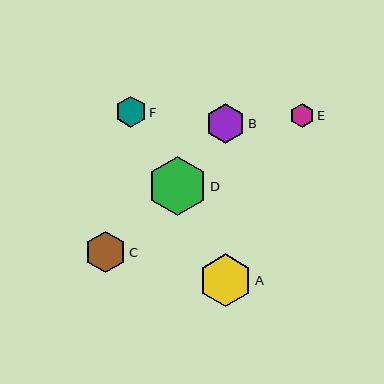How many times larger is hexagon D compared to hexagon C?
Hexagon D is approximately 1.4 times the size of hexagon C.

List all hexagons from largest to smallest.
From largest to smallest: D, A, C, B, F, E.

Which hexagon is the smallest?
Hexagon E is the smallest with a size of approximately 24 pixels.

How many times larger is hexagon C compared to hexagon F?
Hexagon C is approximately 1.3 times the size of hexagon F.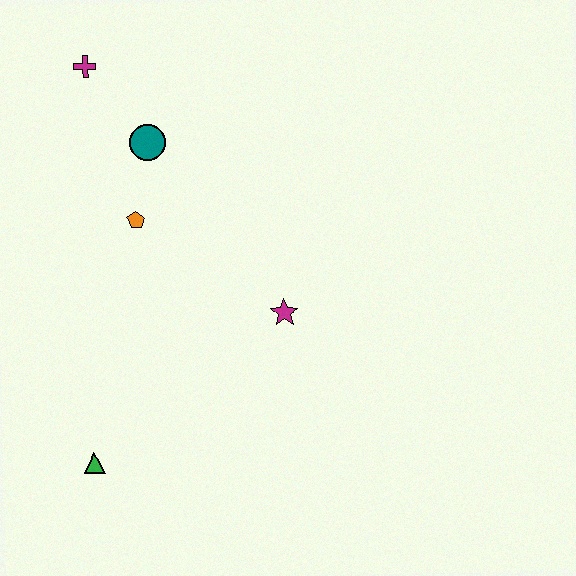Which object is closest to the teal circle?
The orange pentagon is closest to the teal circle.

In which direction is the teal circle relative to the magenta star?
The teal circle is above the magenta star.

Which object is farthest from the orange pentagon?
The green triangle is farthest from the orange pentagon.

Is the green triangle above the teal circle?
No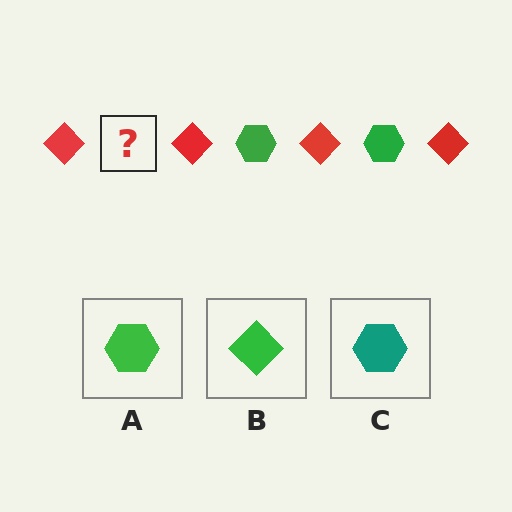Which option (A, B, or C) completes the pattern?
A.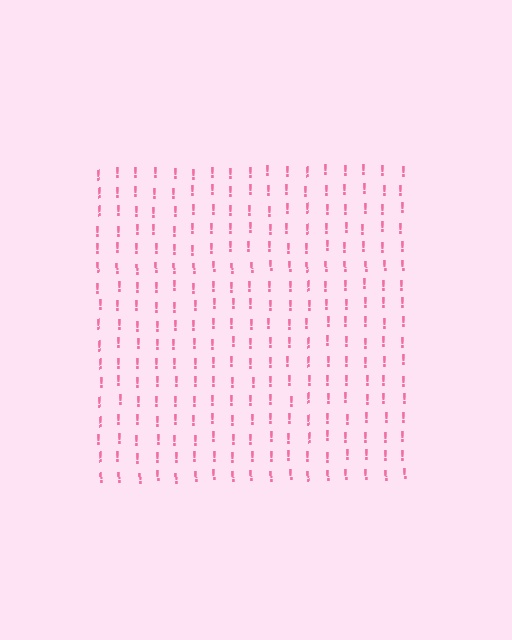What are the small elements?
The small elements are exclamation marks.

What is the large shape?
The large shape is a square.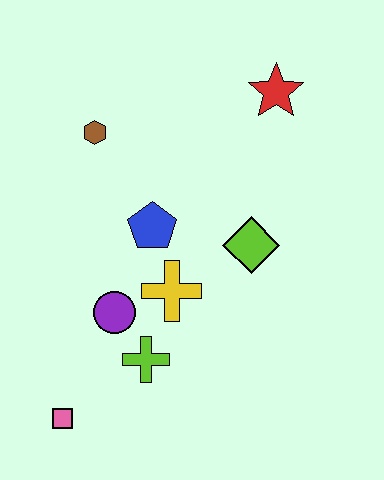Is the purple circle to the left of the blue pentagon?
Yes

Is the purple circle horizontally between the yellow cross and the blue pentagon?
No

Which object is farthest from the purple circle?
The red star is farthest from the purple circle.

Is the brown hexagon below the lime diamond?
No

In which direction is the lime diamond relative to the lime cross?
The lime diamond is above the lime cross.